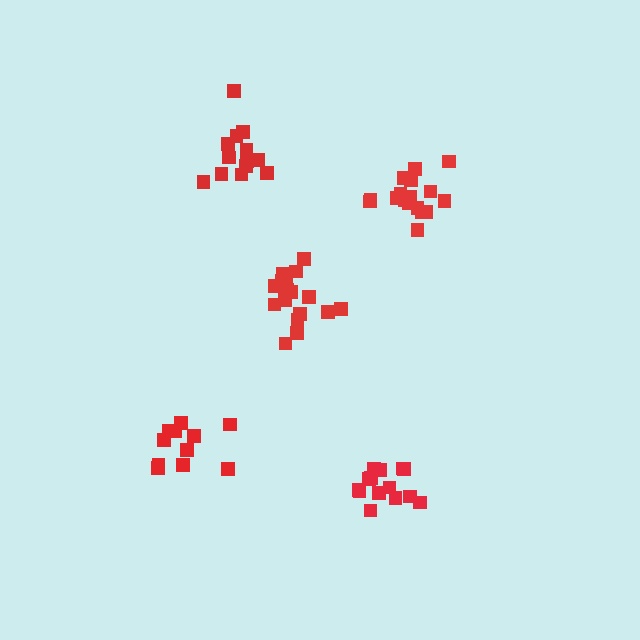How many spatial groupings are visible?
There are 5 spatial groupings.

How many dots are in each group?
Group 1: 17 dots, Group 2: 11 dots, Group 3: 17 dots, Group 4: 13 dots, Group 5: 14 dots (72 total).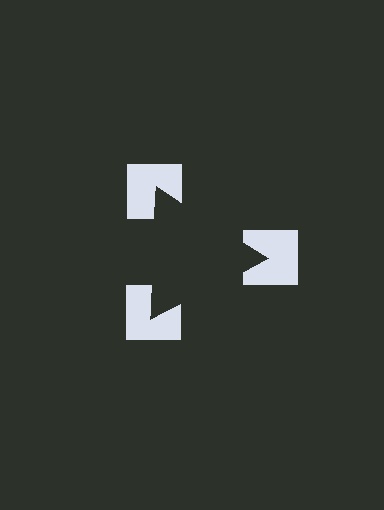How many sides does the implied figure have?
3 sides.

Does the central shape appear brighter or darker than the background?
It typically appears slightly darker than the background, even though no actual brightness change is drawn.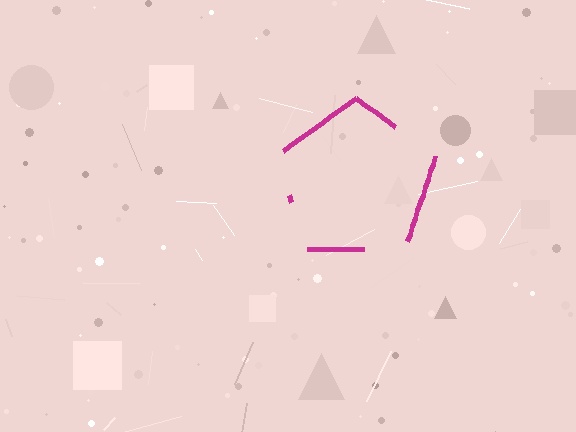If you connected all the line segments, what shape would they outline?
They would outline a pentagon.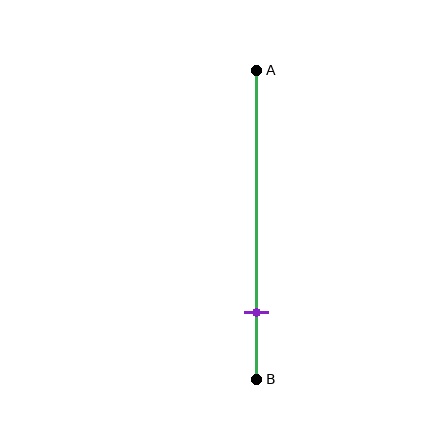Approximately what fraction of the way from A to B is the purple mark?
The purple mark is approximately 80% of the way from A to B.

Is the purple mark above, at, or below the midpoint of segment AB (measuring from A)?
The purple mark is below the midpoint of segment AB.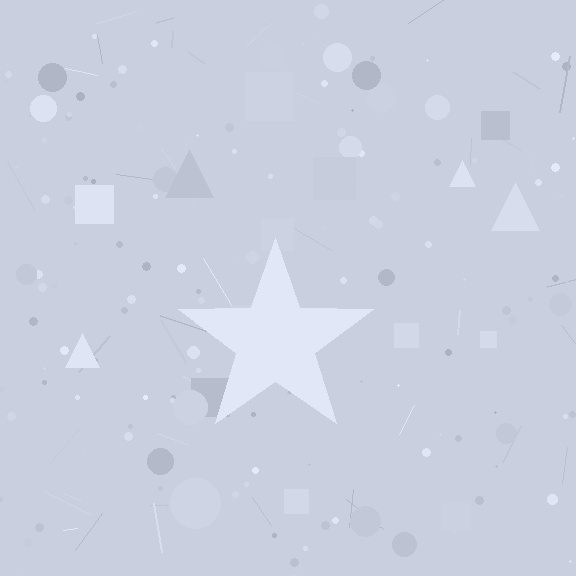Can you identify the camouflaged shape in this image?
The camouflaged shape is a star.